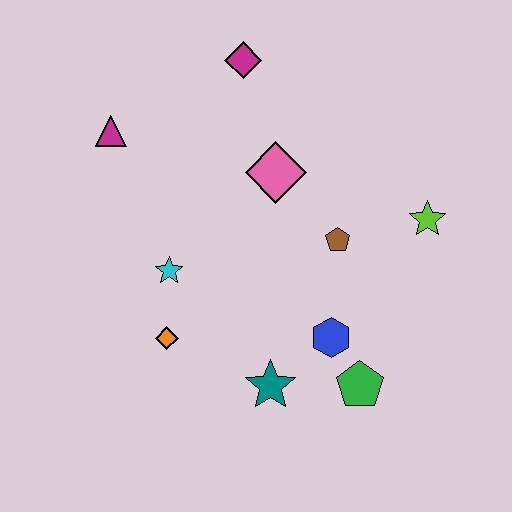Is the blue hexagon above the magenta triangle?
No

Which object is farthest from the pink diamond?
The green pentagon is farthest from the pink diamond.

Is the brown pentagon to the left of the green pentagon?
Yes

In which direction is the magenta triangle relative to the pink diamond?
The magenta triangle is to the left of the pink diamond.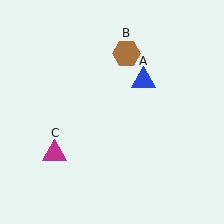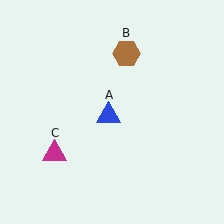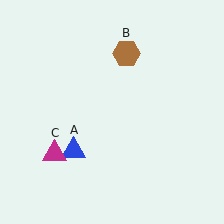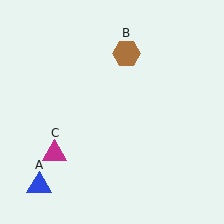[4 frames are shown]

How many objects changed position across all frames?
1 object changed position: blue triangle (object A).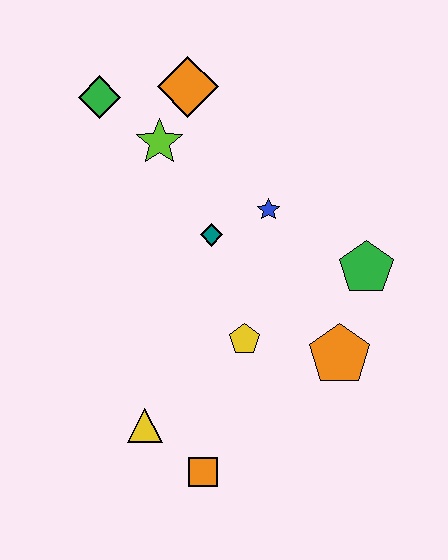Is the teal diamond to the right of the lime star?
Yes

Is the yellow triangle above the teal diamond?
No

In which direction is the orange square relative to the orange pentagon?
The orange square is to the left of the orange pentagon.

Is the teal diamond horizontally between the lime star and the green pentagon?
Yes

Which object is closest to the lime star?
The orange diamond is closest to the lime star.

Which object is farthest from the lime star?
The orange square is farthest from the lime star.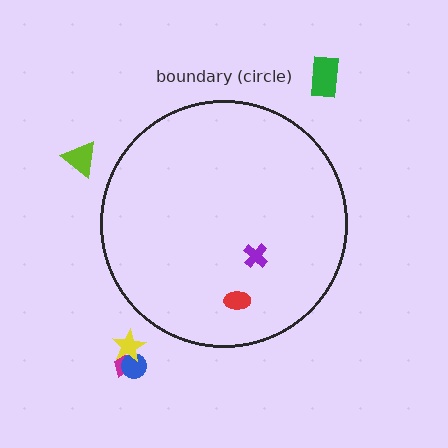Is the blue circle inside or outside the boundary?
Outside.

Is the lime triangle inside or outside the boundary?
Outside.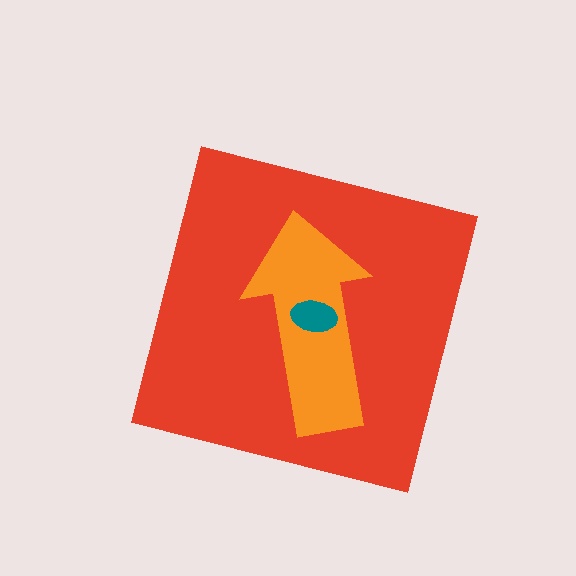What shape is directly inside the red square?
The orange arrow.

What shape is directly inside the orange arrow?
The teal ellipse.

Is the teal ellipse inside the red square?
Yes.